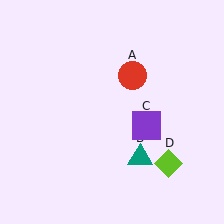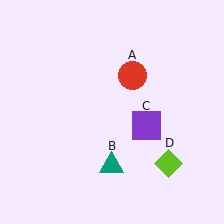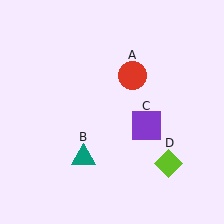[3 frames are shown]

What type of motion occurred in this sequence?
The teal triangle (object B) rotated clockwise around the center of the scene.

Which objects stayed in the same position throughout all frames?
Red circle (object A) and purple square (object C) and lime diamond (object D) remained stationary.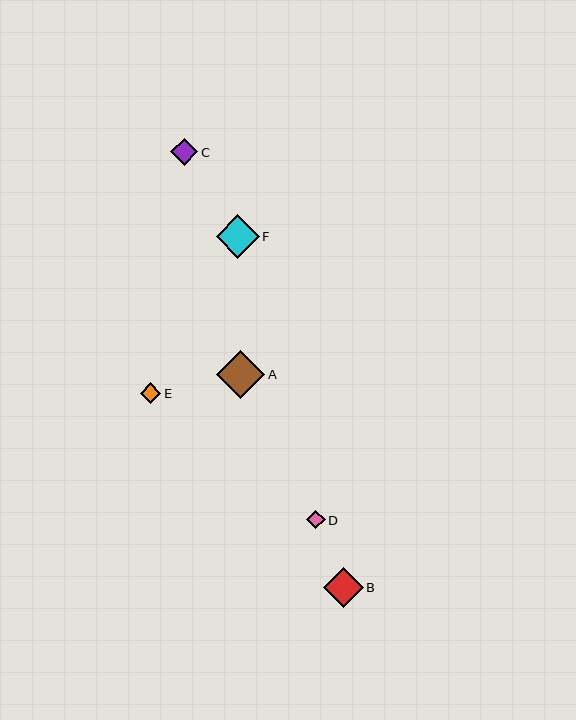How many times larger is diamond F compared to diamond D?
Diamond F is approximately 2.3 times the size of diamond D.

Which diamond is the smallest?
Diamond D is the smallest with a size of approximately 18 pixels.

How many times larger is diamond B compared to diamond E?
Diamond B is approximately 2.0 times the size of diamond E.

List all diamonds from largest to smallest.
From largest to smallest: A, F, B, C, E, D.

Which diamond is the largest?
Diamond A is the largest with a size of approximately 48 pixels.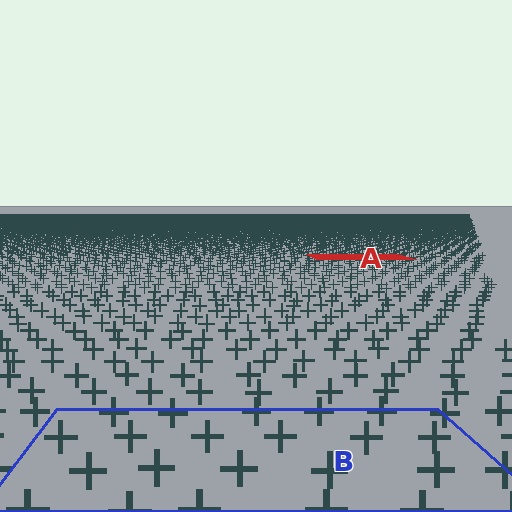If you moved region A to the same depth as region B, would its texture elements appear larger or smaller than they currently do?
They would appear larger. At a closer depth, the same texture elements are projected at a bigger on-screen size.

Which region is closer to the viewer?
Region B is closer. The texture elements there are larger and more spread out.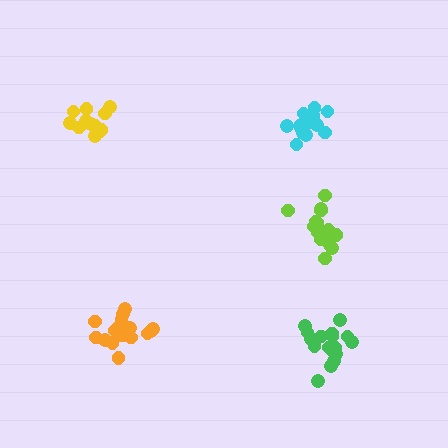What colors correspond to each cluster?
The clusters are colored: lime, green, cyan, yellow, orange.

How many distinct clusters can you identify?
There are 5 distinct clusters.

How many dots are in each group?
Group 1: 15 dots, Group 2: 17 dots, Group 3: 15 dots, Group 4: 13 dots, Group 5: 18 dots (78 total).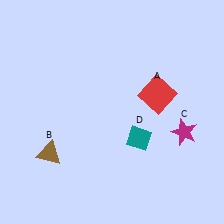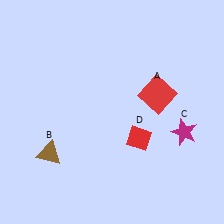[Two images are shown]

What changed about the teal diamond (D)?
In Image 1, D is teal. In Image 2, it changed to red.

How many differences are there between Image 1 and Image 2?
There is 1 difference between the two images.